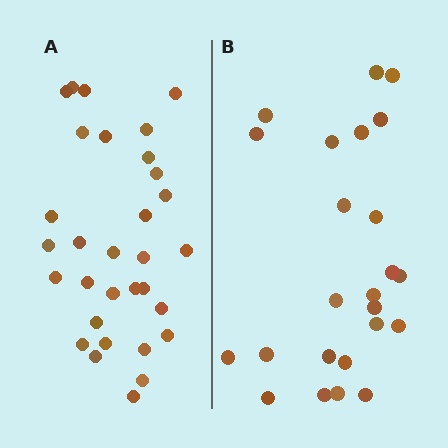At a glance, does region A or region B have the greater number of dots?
Region A (the left region) has more dots.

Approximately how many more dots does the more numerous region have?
Region A has roughly 8 or so more dots than region B.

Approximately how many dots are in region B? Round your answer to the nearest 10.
About 20 dots. (The exact count is 24, which rounds to 20.)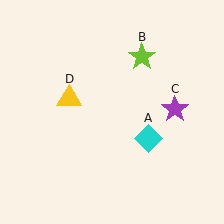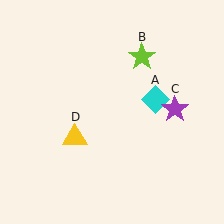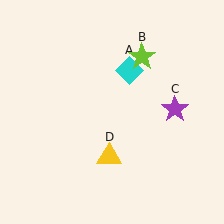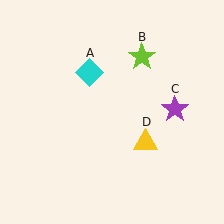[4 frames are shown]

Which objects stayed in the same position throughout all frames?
Lime star (object B) and purple star (object C) remained stationary.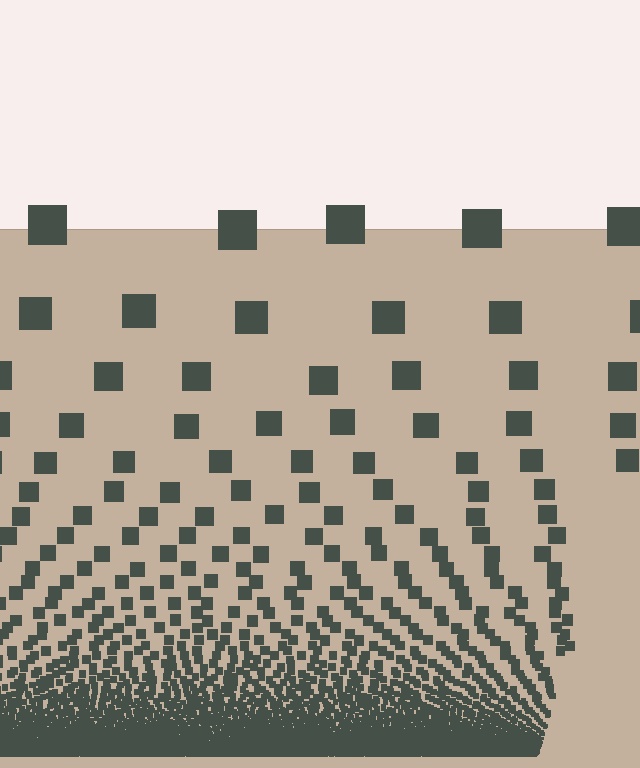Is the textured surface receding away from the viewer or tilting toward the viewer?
The surface appears to tilt toward the viewer. Texture elements get larger and sparser toward the top.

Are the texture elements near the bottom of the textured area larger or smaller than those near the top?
Smaller. The gradient is inverted — elements near the bottom are smaller and denser.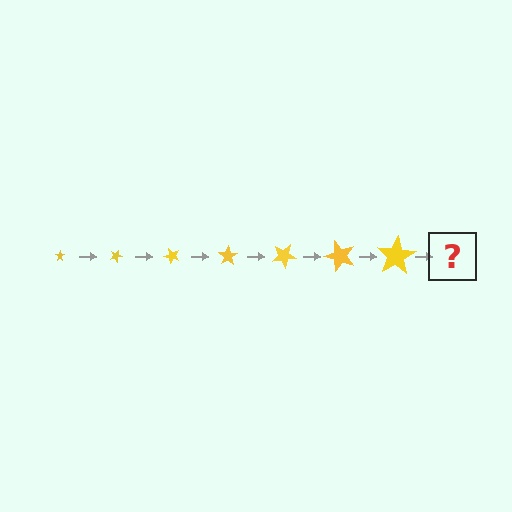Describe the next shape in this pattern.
It should be a star, larger than the previous one and rotated 175 degrees from the start.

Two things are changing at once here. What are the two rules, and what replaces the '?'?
The two rules are that the star grows larger each step and it rotates 25 degrees each step. The '?' should be a star, larger than the previous one and rotated 175 degrees from the start.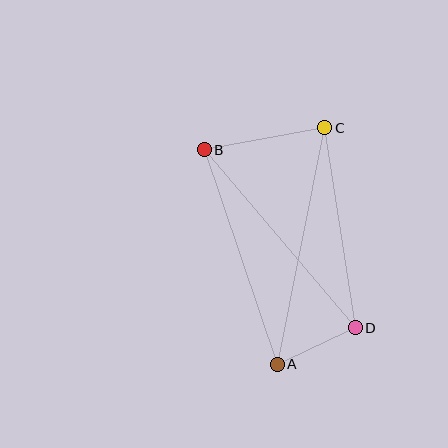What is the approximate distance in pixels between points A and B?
The distance between A and B is approximately 227 pixels.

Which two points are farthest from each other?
Points A and C are farthest from each other.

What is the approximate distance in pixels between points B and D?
The distance between B and D is approximately 234 pixels.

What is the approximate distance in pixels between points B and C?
The distance between B and C is approximately 123 pixels.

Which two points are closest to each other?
Points A and D are closest to each other.